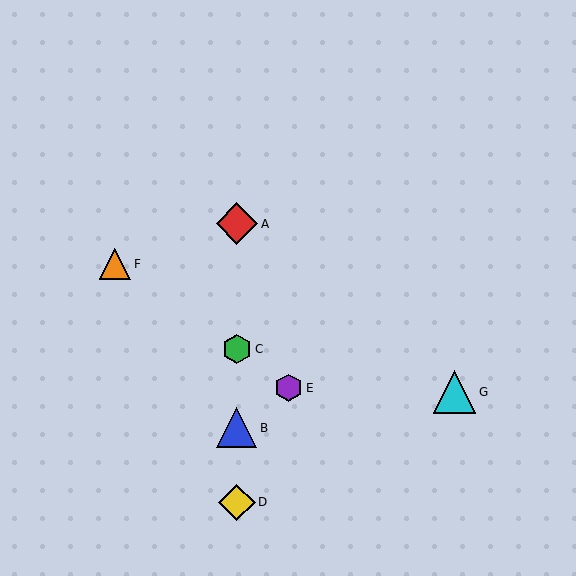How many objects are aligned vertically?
4 objects (A, B, C, D) are aligned vertically.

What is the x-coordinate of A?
Object A is at x≈237.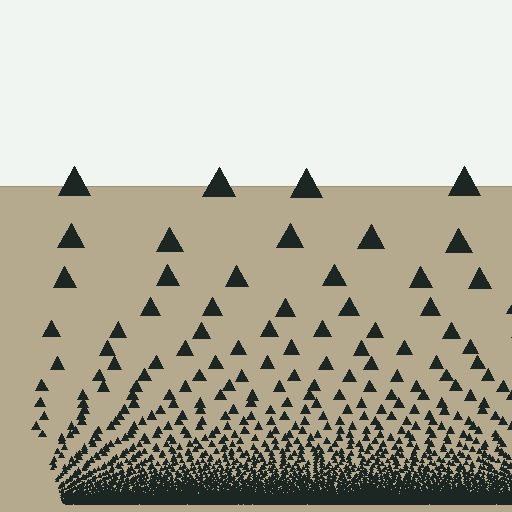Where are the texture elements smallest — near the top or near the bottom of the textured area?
Near the bottom.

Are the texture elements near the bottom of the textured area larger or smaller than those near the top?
Smaller. The gradient is inverted — elements near the bottom are smaller and denser.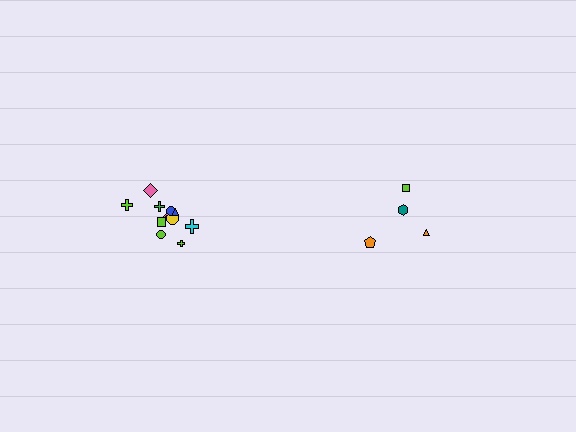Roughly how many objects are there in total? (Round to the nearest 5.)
Roughly 15 objects in total.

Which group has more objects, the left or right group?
The left group.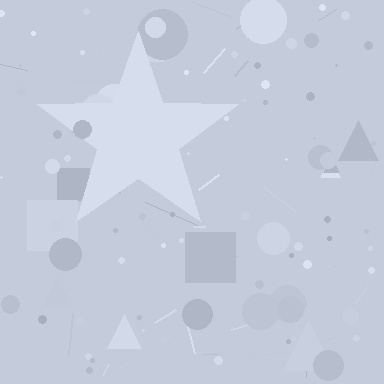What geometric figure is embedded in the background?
A star is embedded in the background.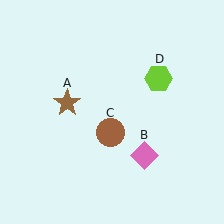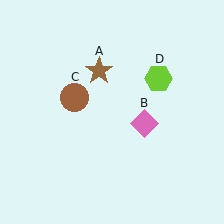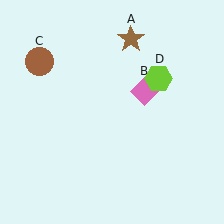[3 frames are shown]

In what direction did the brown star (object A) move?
The brown star (object A) moved up and to the right.